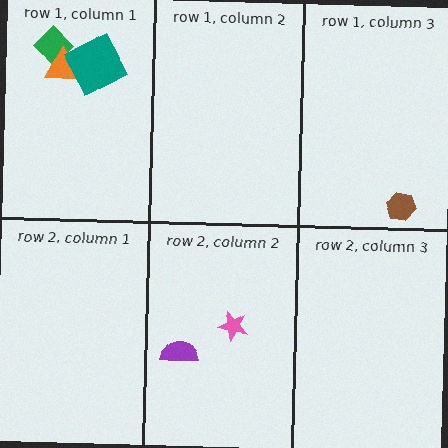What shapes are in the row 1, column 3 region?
The brown hexagon.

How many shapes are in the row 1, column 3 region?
1.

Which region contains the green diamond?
The row 1, column 1 region.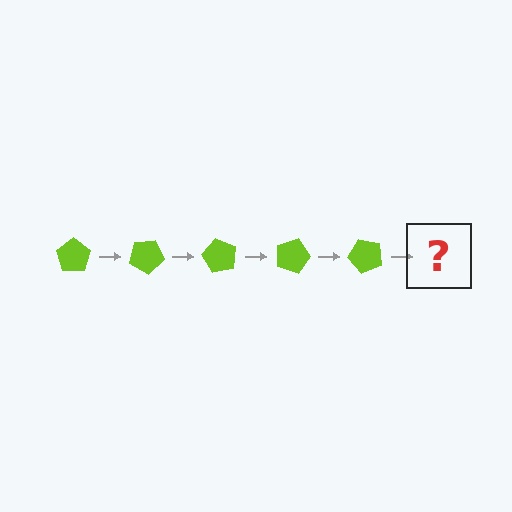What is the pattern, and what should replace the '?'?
The pattern is that the pentagon rotates 30 degrees each step. The '?' should be a lime pentagon rotated 150 degrees.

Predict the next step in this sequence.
The next step is a lime pentagon rotated 150 degrees.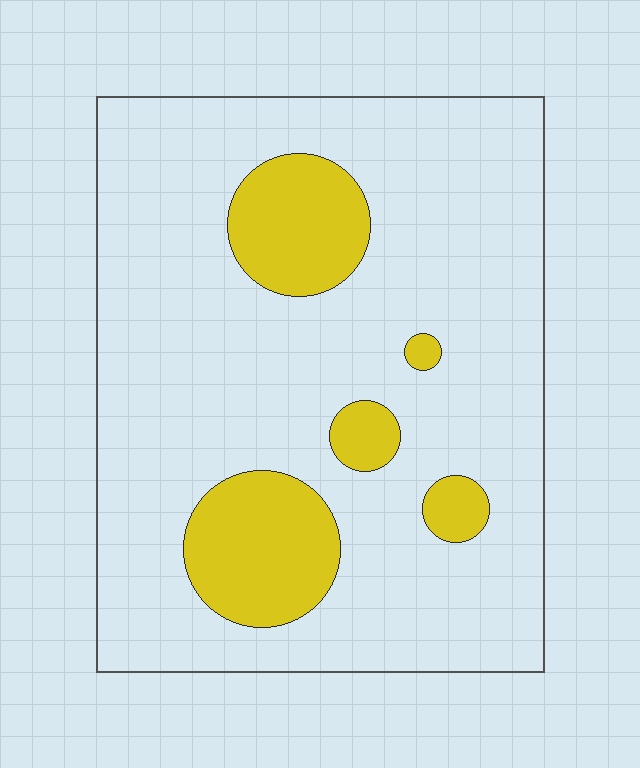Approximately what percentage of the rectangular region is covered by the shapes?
Approximately 15%.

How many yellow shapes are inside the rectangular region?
5.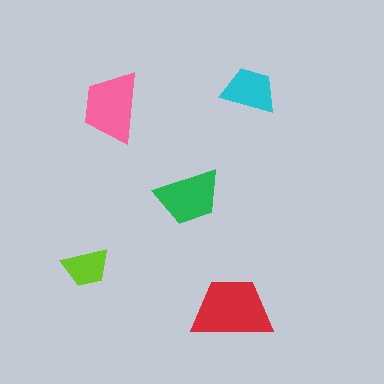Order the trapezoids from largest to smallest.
the red one, the pink one, the green one, the cyan one, the lime one.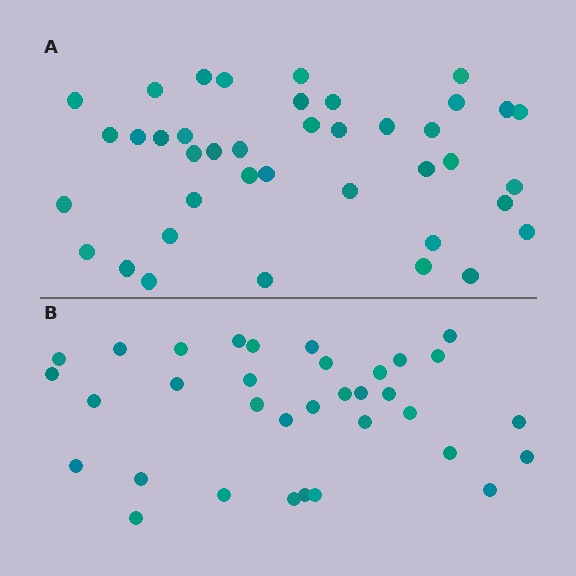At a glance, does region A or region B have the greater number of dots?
Region A (the top region) has more dots.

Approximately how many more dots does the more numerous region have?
Region A has about 6 more dots than region B.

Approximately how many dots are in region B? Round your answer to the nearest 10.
About 30 dots. (The exact count is 34, which rounds to 30.)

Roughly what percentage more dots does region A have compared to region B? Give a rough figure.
About 20% more.